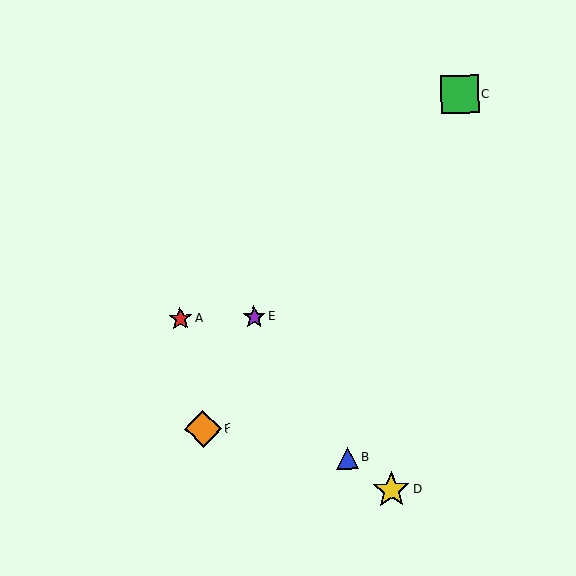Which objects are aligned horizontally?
Objects A, E are aligned horizontally.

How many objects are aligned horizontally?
2 objects (A, E) are aligned horizontally.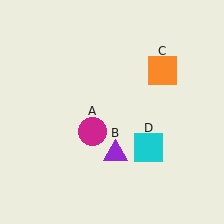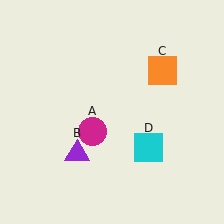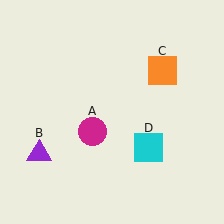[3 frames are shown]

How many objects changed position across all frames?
1 object changed position: purple triangle (object B).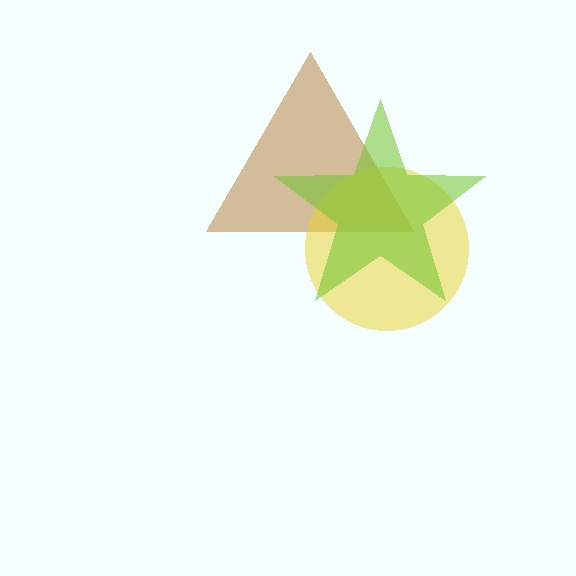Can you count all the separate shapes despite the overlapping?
Yes, there are 3 separate shapes.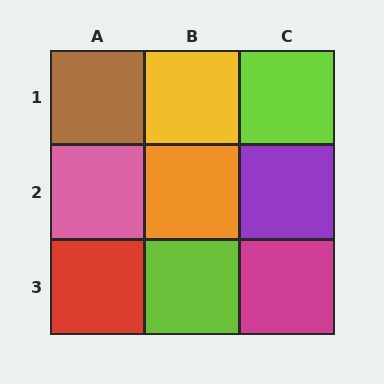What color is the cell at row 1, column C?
Lime.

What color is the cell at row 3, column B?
Lime.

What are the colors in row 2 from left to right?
Pink, orange, purple.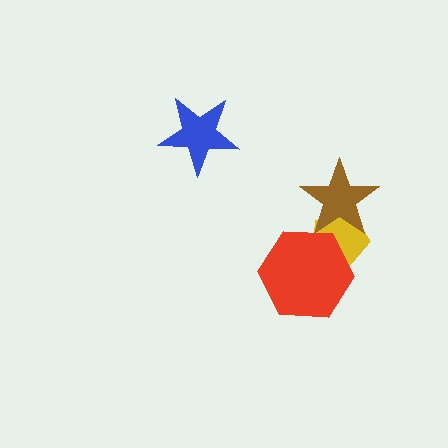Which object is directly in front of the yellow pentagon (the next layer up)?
The red hexagon is directly in front of the yellow pentagon.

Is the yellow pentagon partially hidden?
Yes, it is partially covered by another shape.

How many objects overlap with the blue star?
0 objects overlap with the blue star.